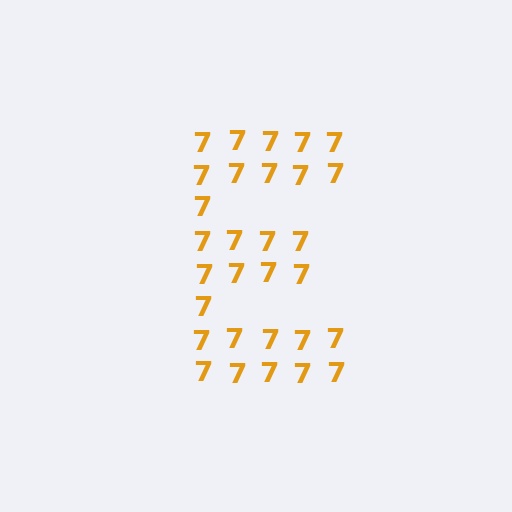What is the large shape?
The large shape is the letter E.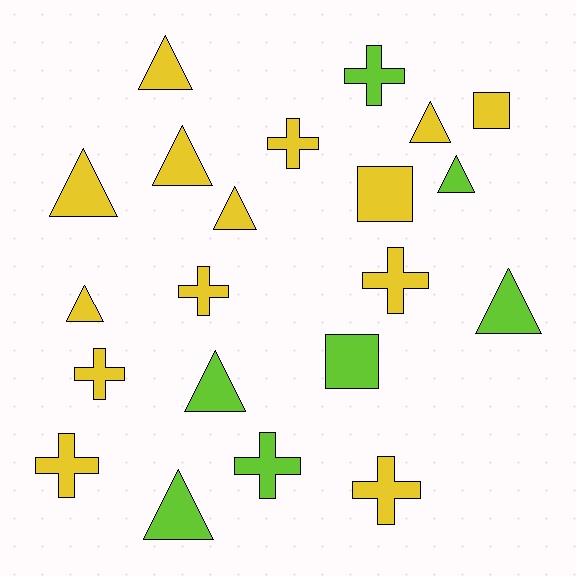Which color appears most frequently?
Yellow, with 14 objects.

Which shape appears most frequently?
Triangle, with 10 objects.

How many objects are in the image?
There are 21 objects.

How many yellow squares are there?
There are 2 yellow squares.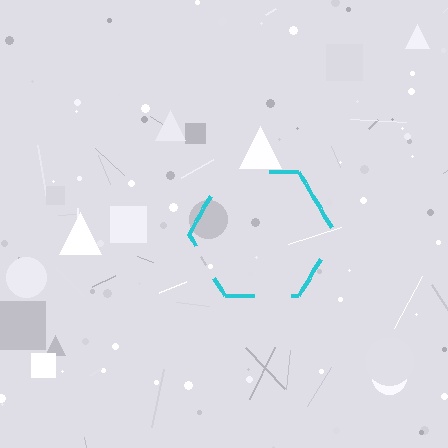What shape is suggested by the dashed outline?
The dashed outline suggests a hexagon.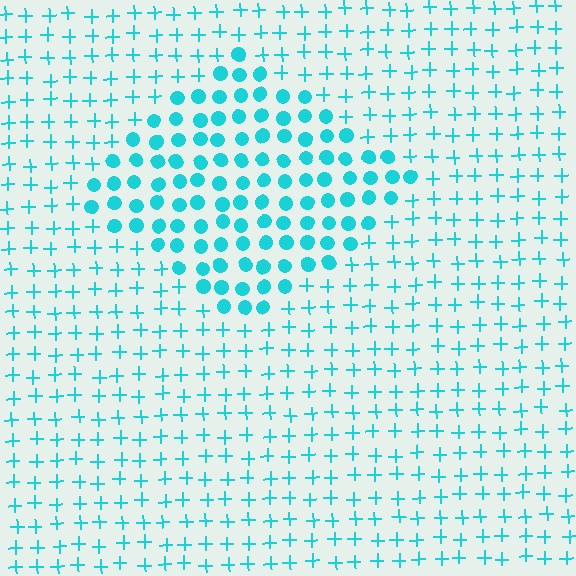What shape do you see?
I see a diamond.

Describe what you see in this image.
The image is filled with small cyan elements arranged in a uniform grid. A diamond-shaped region contains circles, while the surrounding area contains plus signs. The boundary is defined purely by the change in element shape.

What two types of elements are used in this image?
The image uses circles inside the diamond region and plus signs outside it.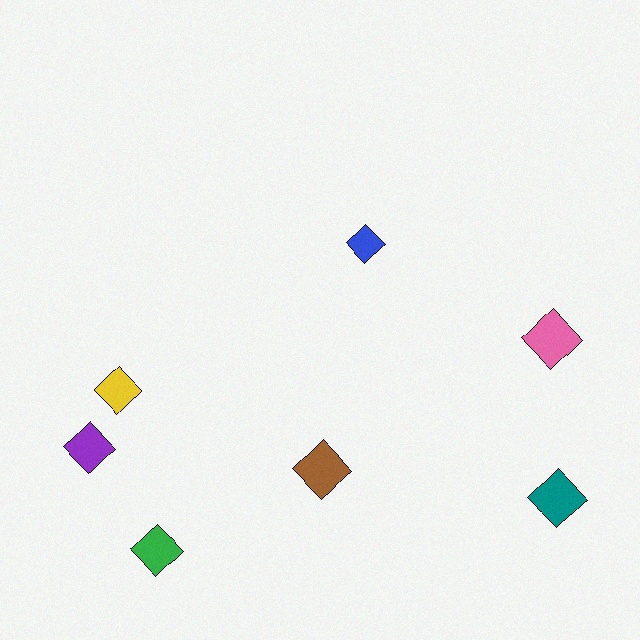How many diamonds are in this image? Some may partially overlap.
There are 7 diamonds.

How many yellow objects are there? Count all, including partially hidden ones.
There is 1 yellow object.